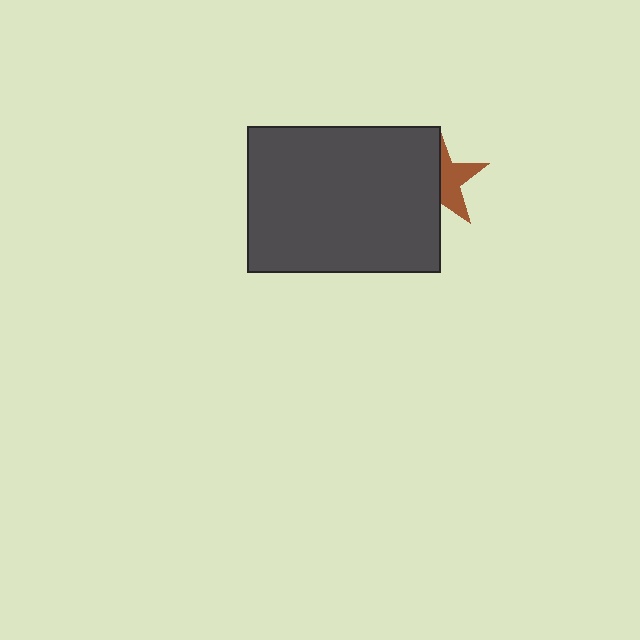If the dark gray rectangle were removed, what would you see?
You would see the complete brown star.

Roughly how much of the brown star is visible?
A small part of it is visible (roughly 44%).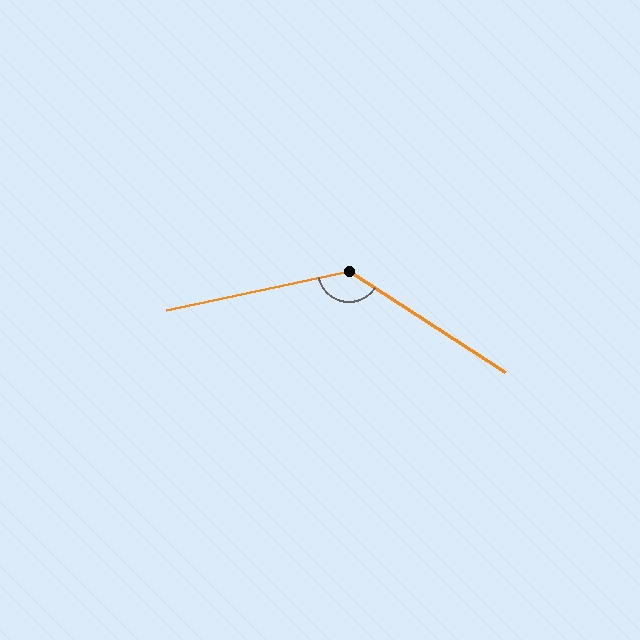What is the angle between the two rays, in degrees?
Approximately 135 degrees.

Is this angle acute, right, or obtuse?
It is obtuse.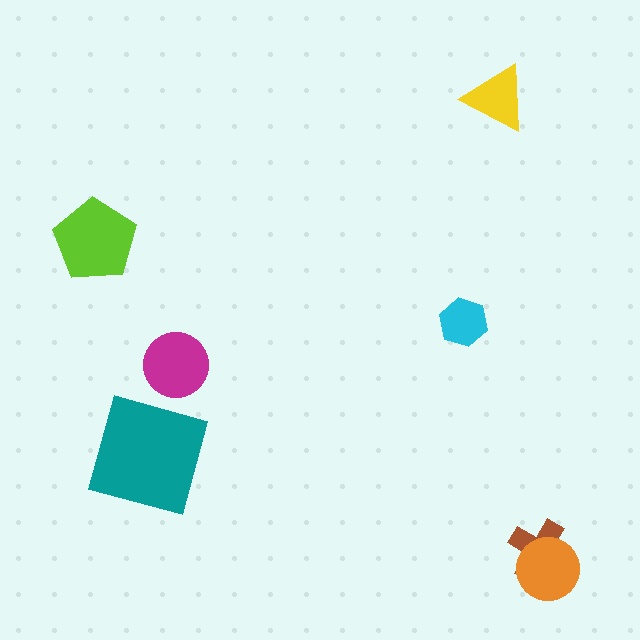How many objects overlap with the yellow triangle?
0 objects overlap with the yellow triangle.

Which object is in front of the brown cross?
The orange circle is in front of the brown cross.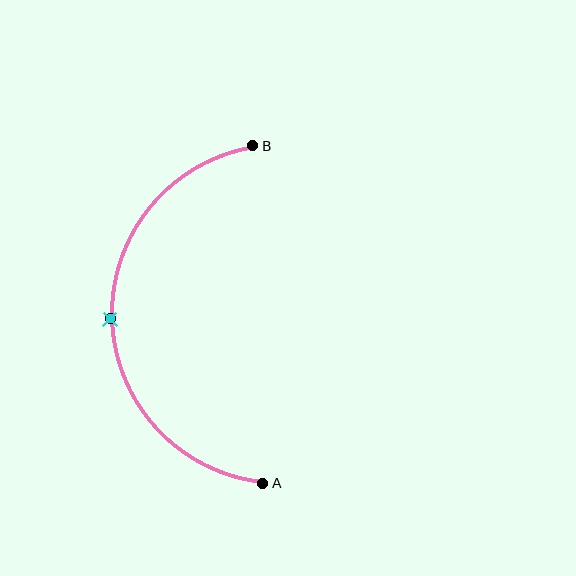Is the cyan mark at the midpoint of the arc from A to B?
Yes. The cyan mark lies on the arc at equal arc-length from both A and B — it is the arc midpoint.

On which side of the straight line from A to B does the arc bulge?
The arc bulges to the left of the straight line connecting A and B.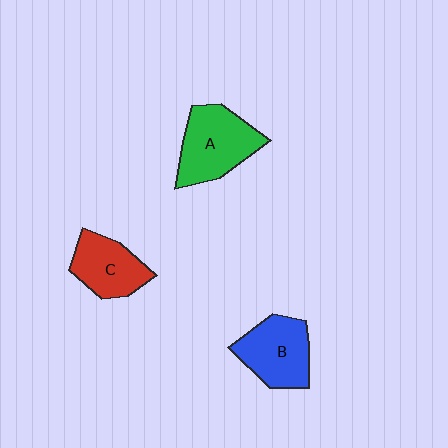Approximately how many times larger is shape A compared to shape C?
Approximately 1.3 times.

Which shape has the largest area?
Shape A (green).